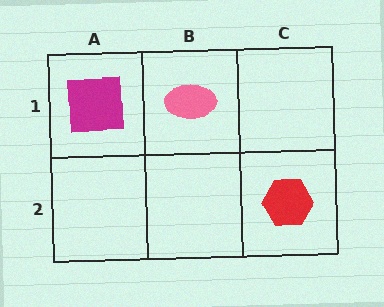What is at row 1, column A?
A magenta square.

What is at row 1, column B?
A pink ellipse.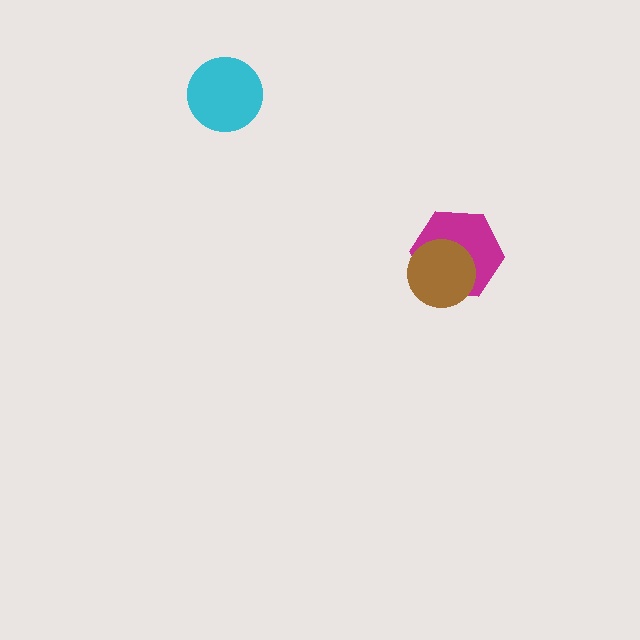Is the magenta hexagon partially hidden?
Yes, it is partially covered by another shape.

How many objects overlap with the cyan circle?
0 objects overlap with the cyan circle.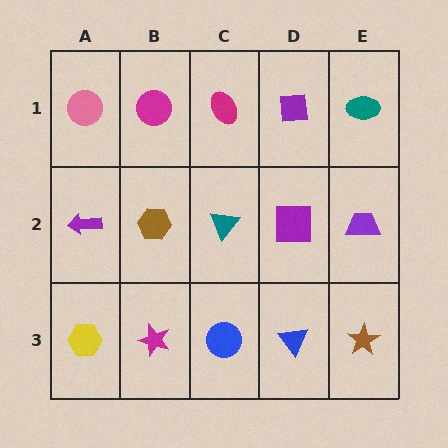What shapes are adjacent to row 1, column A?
A purple arrow (row 2, column A), a magenta circle (row 1, column B).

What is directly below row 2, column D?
A blue triangle.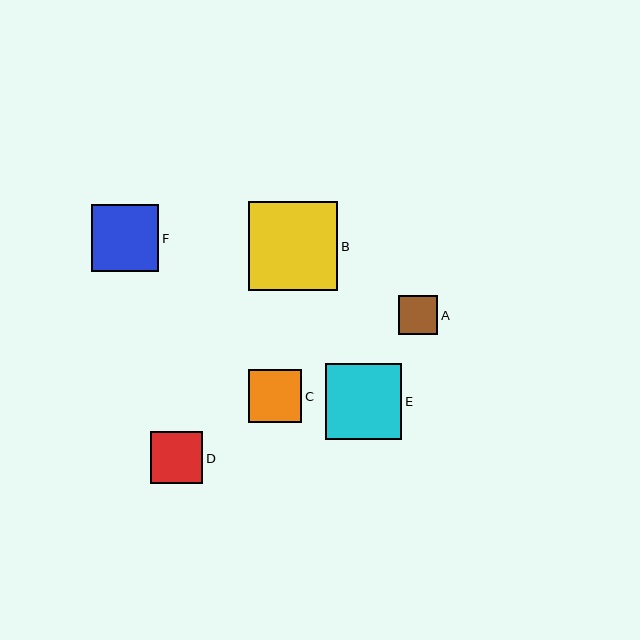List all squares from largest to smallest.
From largest to smallest: B, E, F, C, D, A.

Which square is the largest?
Square B is the largest with a size of approximately 89 pixels.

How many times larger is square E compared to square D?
Square E is approximately 1.5 times the size of square D.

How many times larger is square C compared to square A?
Square C is approximately 1.3 times the size of square A.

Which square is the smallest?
Square A is the smallest with a size of approximately 40 pixels.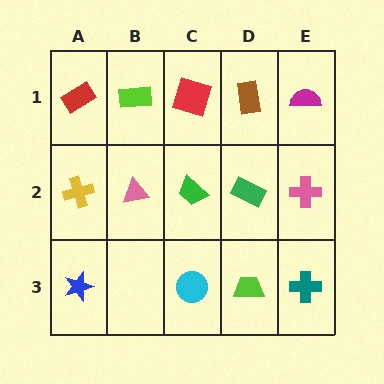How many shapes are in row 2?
5 shapes.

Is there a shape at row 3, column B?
No, that cell is empty.